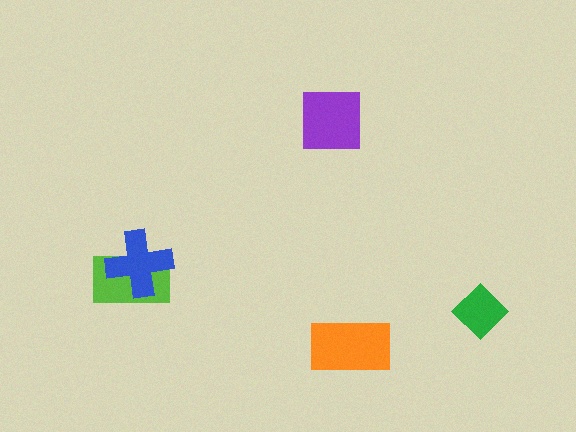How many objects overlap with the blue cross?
1 object overlaps with the blue cross.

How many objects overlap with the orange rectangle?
0 objects overlap with the orange rectangle.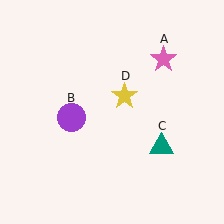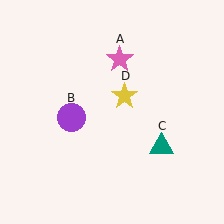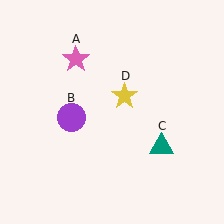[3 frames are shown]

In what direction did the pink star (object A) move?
The pink star (object A) moved left.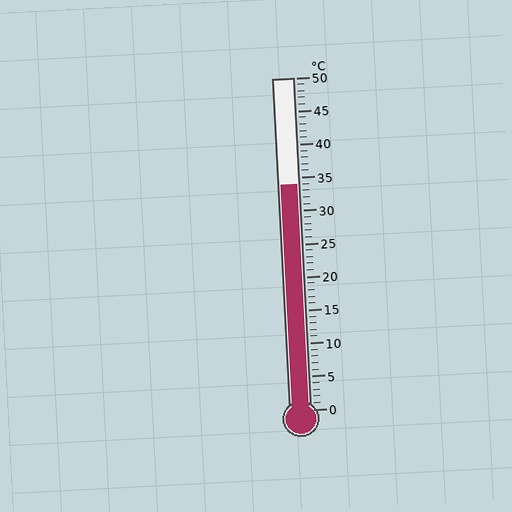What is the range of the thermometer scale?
The thermometer scale ranges from 0°C to 50°C.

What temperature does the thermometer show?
The thermometer shows approximately 34°C.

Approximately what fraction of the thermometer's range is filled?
The thermometer is filled to approximately 70% of its range.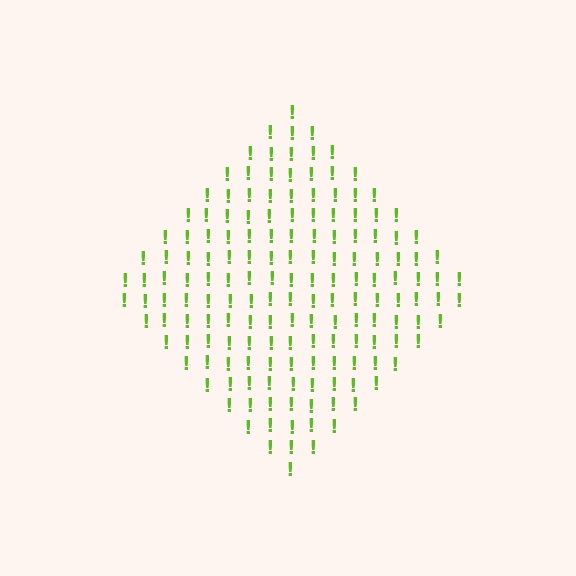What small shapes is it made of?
It is made of small exclamation marks.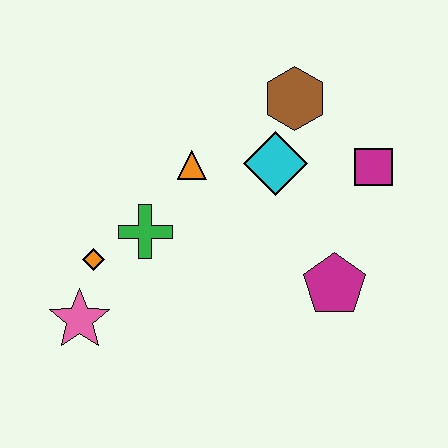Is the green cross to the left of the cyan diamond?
Yes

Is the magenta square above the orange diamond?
Yes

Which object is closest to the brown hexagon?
The cyan diamond is closest to the brown hexagon.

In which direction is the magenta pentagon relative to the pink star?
The magenta pentagon is to the right of the pink star.